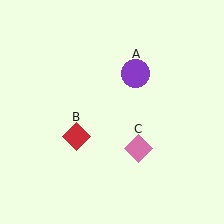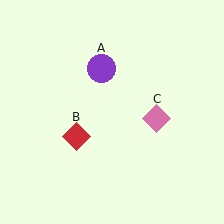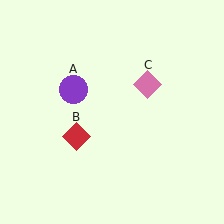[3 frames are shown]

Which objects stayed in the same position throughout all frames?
Red diamond (object B) remained stationary.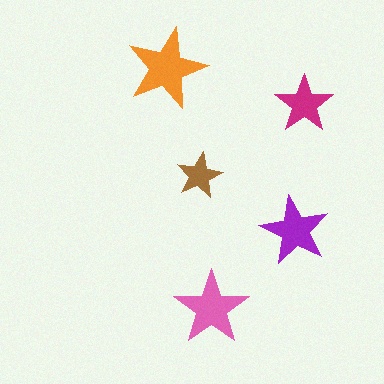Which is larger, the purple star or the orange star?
The orange one.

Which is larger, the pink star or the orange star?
The orange one.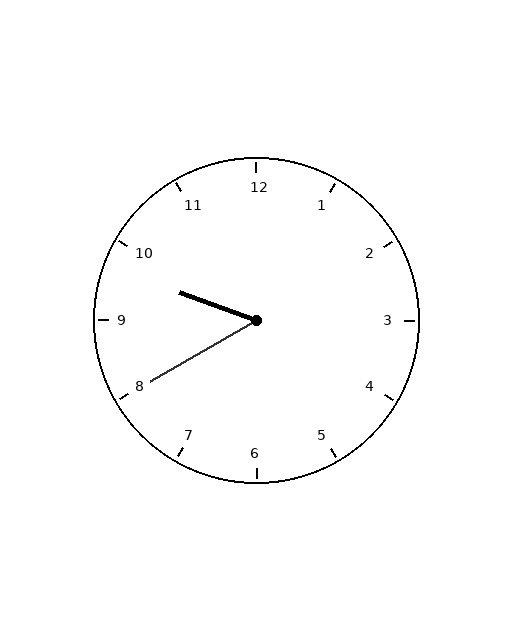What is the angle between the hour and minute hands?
Approximately 50 degrees.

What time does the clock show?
9:40.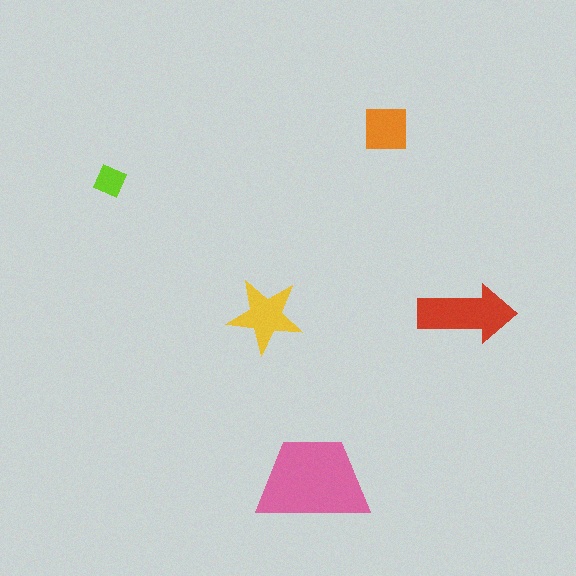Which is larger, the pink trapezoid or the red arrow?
The pink trapezoid.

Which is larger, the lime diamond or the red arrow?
The red arrow.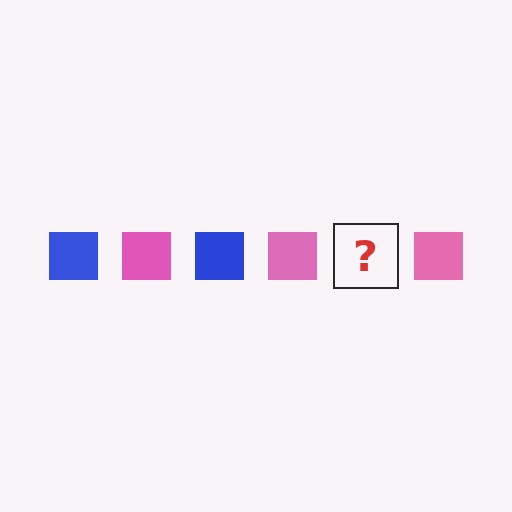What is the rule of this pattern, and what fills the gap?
The rule is that the pattern cycles through blue, pink squares. The gap should be filled with a blue square.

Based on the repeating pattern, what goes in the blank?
The blank should be a blue square.